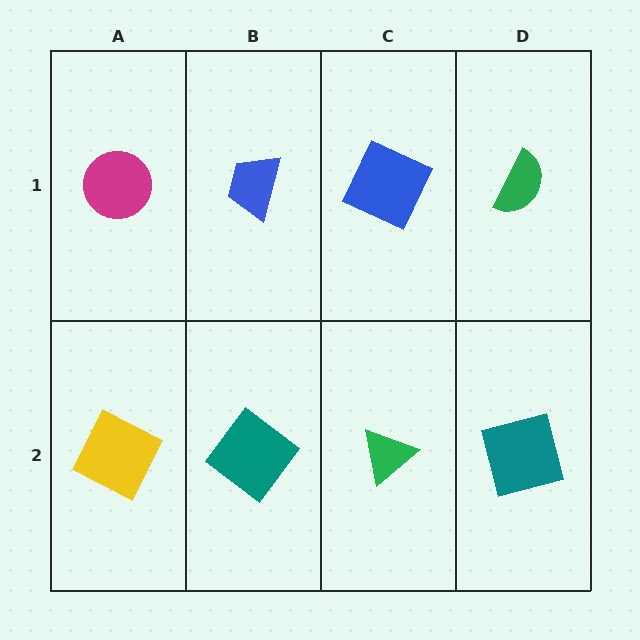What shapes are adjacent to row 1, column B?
A teal diamond (row 2, column B), a magenta circle (row 1, column A), a blue square (row 1, column C).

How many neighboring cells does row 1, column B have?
3.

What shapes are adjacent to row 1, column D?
A teal square (row 2, column D), a blue square (row 1, column C).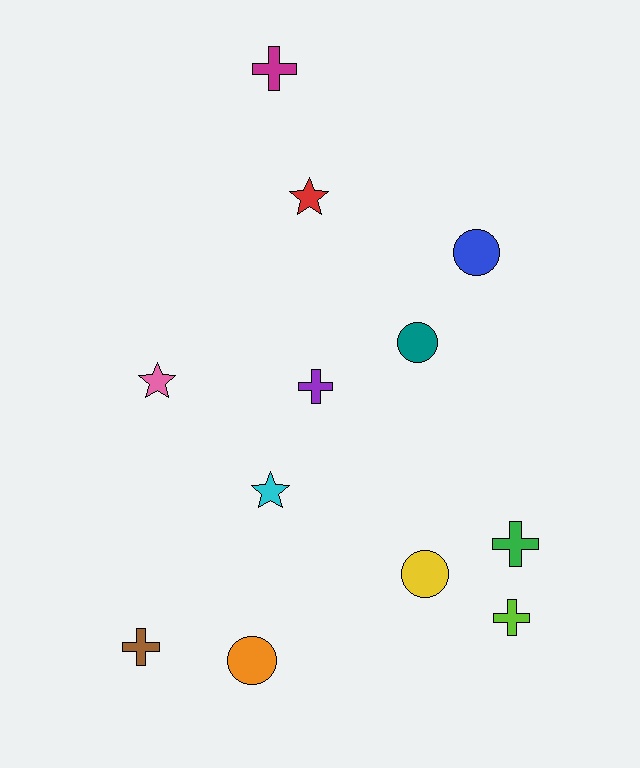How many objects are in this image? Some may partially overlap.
There are 12 objects.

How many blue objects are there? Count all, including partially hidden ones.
There is 1 blue object.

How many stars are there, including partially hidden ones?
There are 3 stars.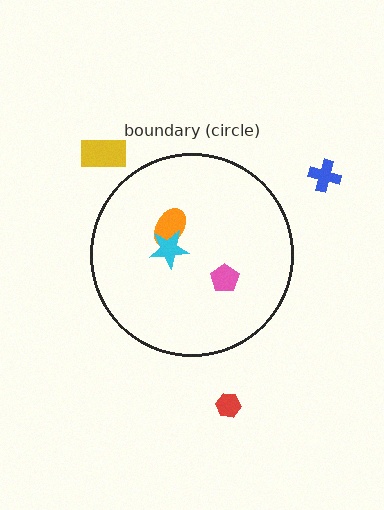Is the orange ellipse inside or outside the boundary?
Inside.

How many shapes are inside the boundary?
3 inside, 3 outside.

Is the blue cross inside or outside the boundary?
Outside.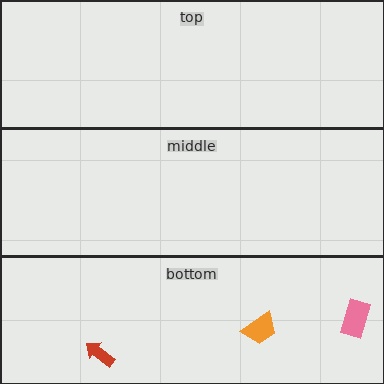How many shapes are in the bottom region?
3.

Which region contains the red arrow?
The bottom region.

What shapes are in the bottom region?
The orange trapezoid, the pink rectangle, the red arrow.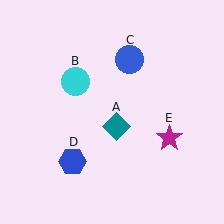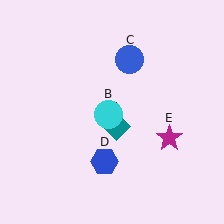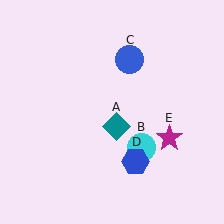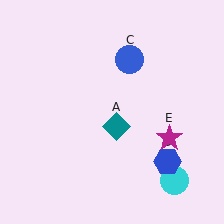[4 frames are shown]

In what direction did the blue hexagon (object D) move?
The blue hexagon (object D) moved right.